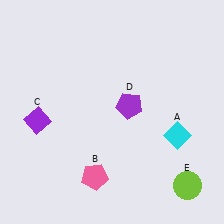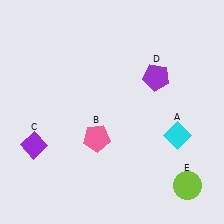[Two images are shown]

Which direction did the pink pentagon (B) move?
The pink pentagon (B) moved up.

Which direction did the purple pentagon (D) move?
The purple pentagon (D) moved up.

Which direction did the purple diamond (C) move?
The purple diamond (C) moved down.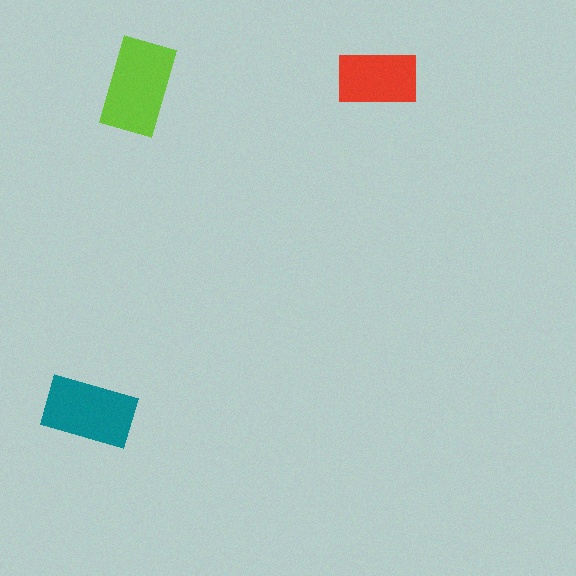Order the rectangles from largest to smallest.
the lime one, the teal one, the red one.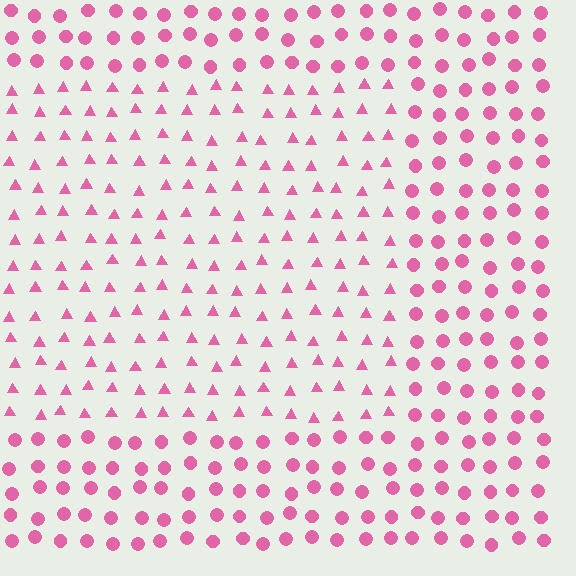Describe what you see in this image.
The image is filled with small pink elements arranged in a uniform grid. A rectangle-shaped region contains triangles, while the surrounding area contains circles. The boundary is defined purely by the change in element shape.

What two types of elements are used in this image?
The image uses triangles inside the rectangle region and circles outside it.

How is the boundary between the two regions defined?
The boundary is defined by a change in element shape: triangles inside vs. circles outside. All elements share the same color and spacing.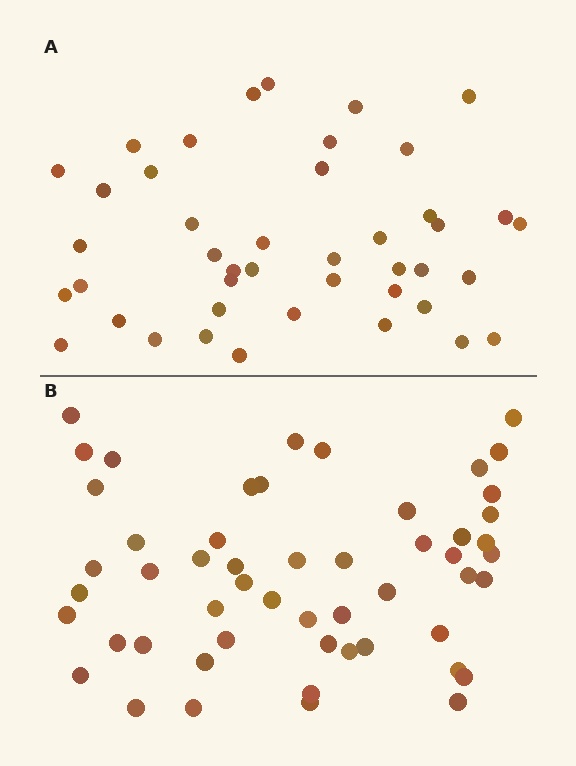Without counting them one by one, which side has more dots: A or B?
Region B (the bottom region) has more dots.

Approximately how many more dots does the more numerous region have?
Region B has roughly 10 or so more dots than region A.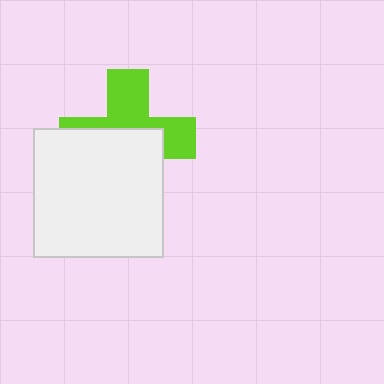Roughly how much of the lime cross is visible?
About half of it is visible (roughly 45%).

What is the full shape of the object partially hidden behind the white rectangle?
The partially hidden object is a lime cross.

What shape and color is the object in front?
The object in front is a white rectangle.